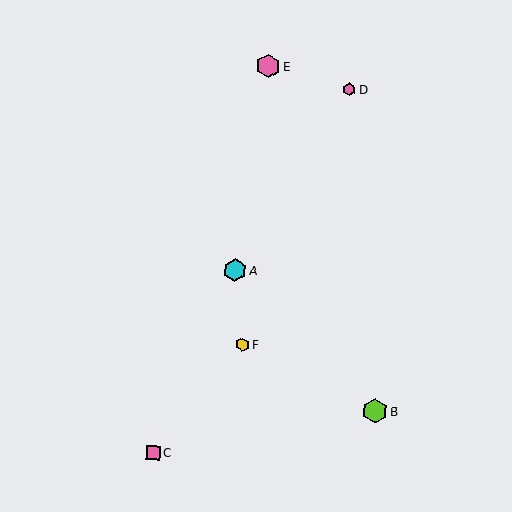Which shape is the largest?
The lime hexagon (labeled B) is the largest.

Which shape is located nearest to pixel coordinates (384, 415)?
The lime hexagon (labeled B) at (375, 411) is nearest to that location.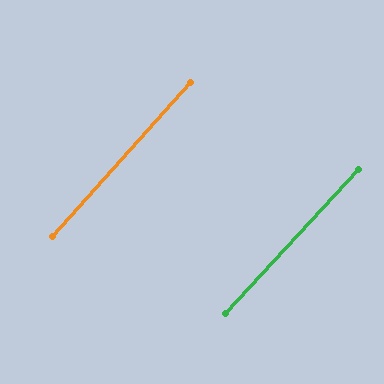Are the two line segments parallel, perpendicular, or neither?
Parallel — their directions differ by only 0.7°.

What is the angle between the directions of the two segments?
Approximately 1 degree.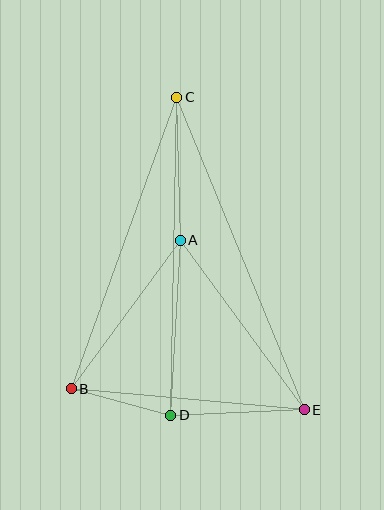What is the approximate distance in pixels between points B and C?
The distance between B and C is approximately 310 pixels.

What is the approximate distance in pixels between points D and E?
The distance between D and E is approximately 134 pixels.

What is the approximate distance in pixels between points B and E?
The distance between B and E is approximately 234 pixels.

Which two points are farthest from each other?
Points C and E are farthest from each other.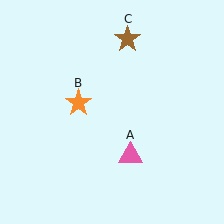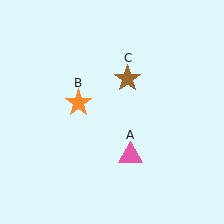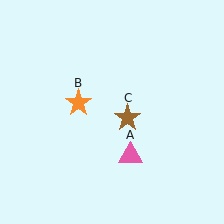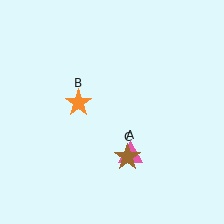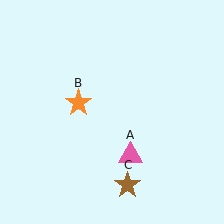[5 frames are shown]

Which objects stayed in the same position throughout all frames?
Pink triangle (object A) and orange star (object B) remained stationary.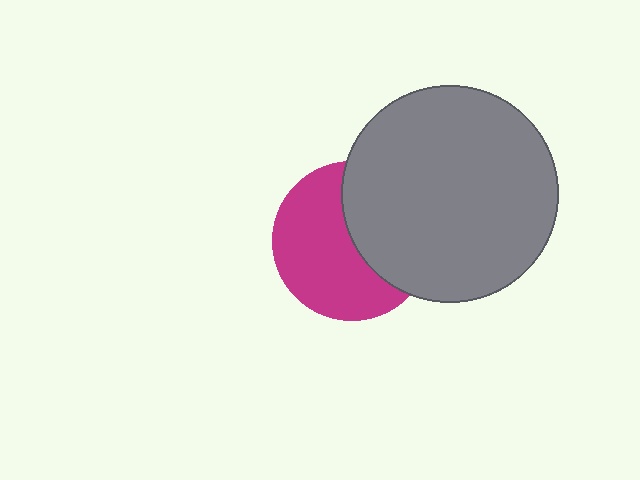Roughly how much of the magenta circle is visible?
About half of it is visible (roughly 58%).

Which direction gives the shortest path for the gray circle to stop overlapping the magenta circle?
Moving right gives the shortest separation.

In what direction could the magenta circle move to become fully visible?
The magenta circle could move left. That would shift it out from behind the gray circle entirely.